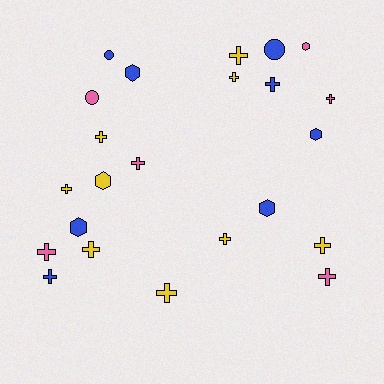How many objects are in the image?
There are 23 objects.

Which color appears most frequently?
Yellow, with 9 objects.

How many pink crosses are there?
There are 4 pink crosses.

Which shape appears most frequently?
Cross, with 14 objects.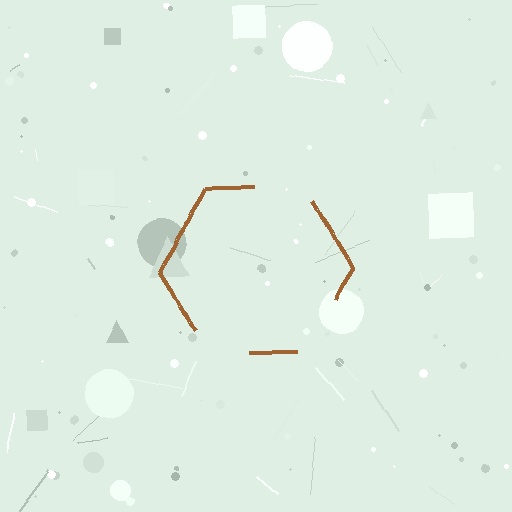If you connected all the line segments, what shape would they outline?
They would outline a hexagon.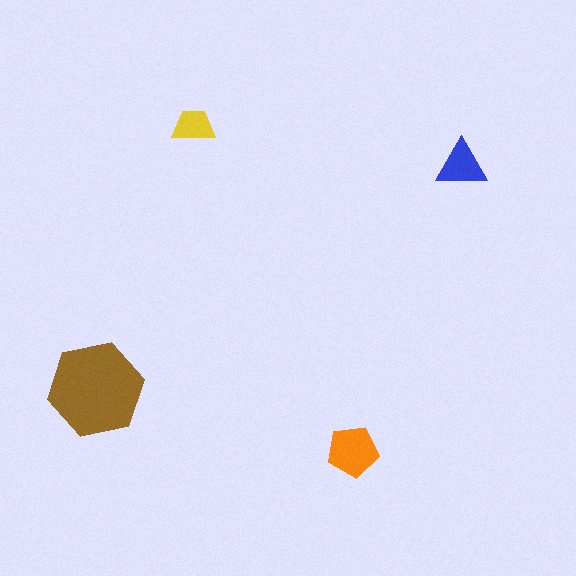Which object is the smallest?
The yellow trapezoid.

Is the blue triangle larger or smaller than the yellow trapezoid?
Larger.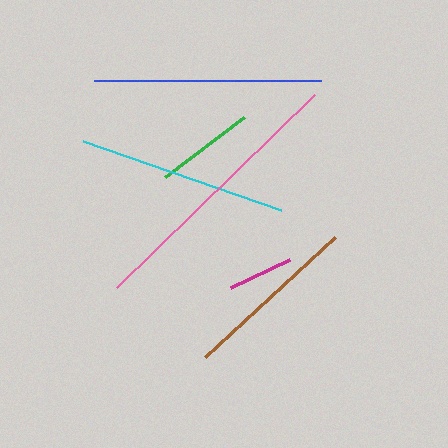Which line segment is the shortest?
The magenta line is the shortest at approximately 65 pixels.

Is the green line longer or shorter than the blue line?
The blue line is longer than the green line.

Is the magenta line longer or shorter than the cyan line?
The cyan line is longer than the magenta line.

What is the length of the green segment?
The green segment is approximately 100 pixels long.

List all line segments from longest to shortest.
From longest to shortest: pink, blue, cyan, brown, green, magenta.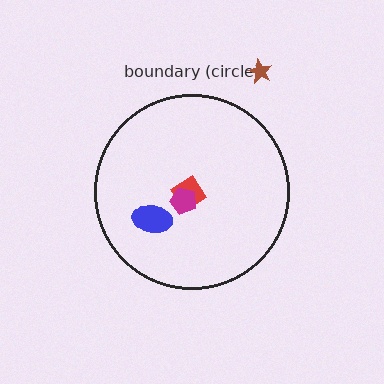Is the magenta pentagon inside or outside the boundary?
Inside.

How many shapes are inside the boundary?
3 inside, 1 outside.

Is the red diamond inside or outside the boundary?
Inside.